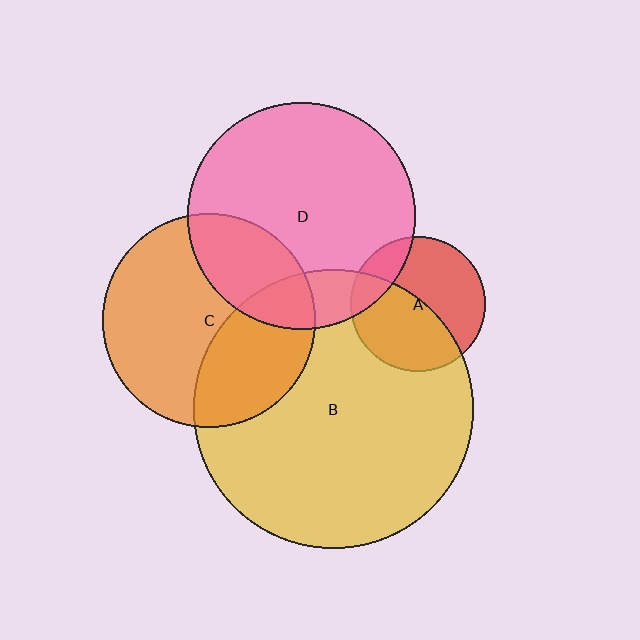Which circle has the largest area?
Circle B (yellow).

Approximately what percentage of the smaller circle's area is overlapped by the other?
Approximately 15%.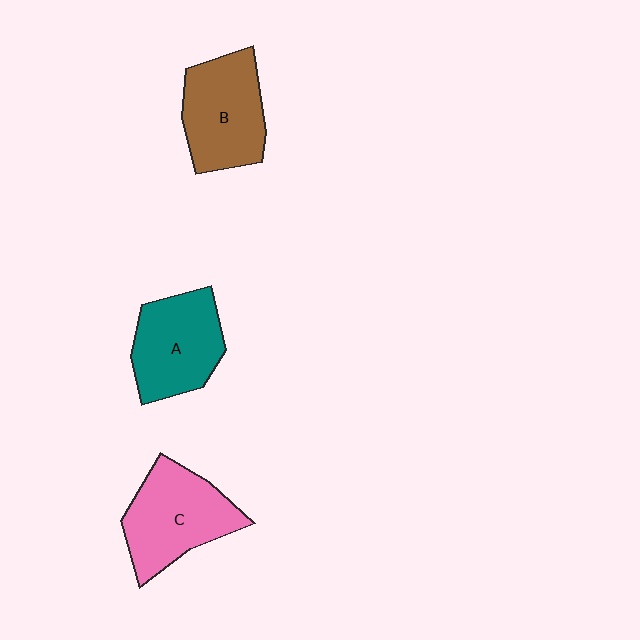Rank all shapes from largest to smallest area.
From largest to smallest: C (pink), B (brown), A (teal).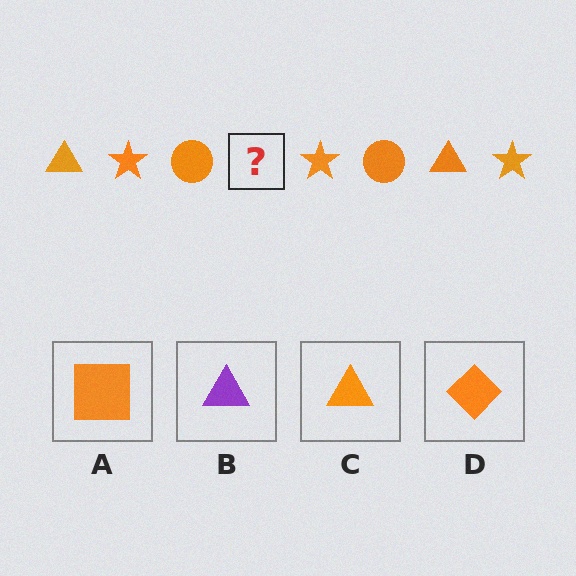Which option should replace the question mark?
Option C.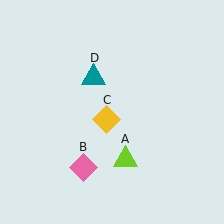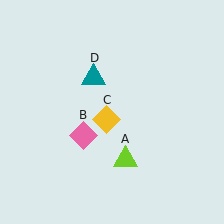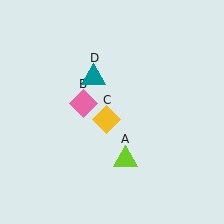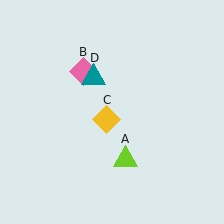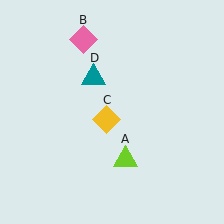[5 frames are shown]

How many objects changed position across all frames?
1 object changed position: pink diamond (object B).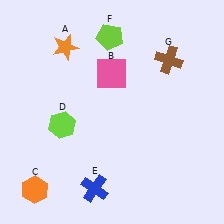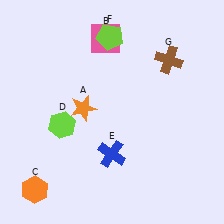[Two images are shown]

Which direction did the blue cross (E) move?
The blue cross (E) moved up.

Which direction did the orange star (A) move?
The orange star (A) moved down.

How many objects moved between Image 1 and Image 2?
3 objects moved between the two images.